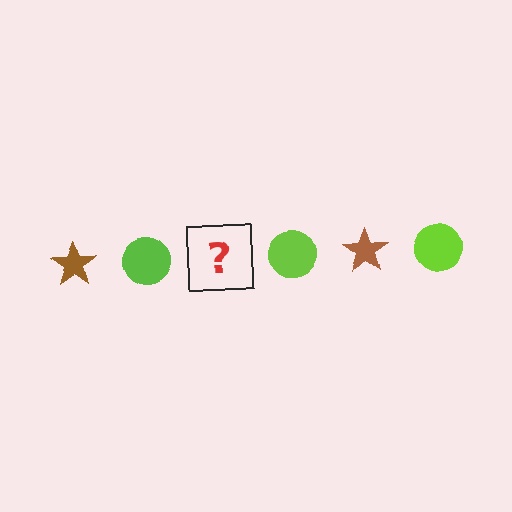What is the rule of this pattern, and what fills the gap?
The rule is that the pattern alternates between brown star and lime circle. The gap should be filled with a brown star.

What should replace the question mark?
The question mark should be replaced with a brown star.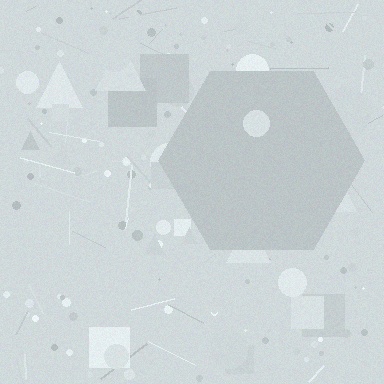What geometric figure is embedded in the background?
A hexagon is embedded in the background.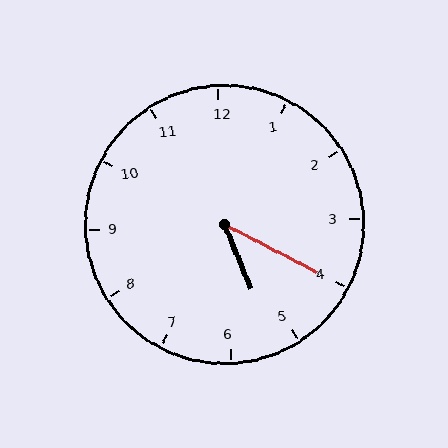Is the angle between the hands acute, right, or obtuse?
It is acute.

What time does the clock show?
5:20.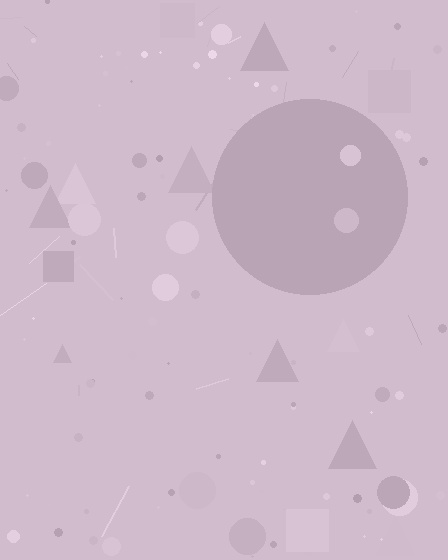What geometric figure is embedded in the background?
A circle is embedded in the background.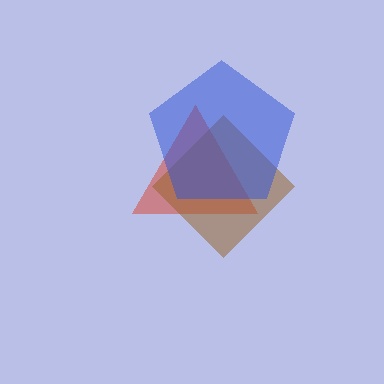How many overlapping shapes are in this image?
There are 3 overlapping shapes in the image.